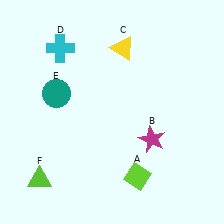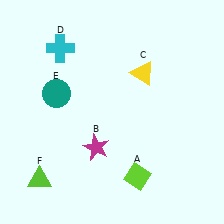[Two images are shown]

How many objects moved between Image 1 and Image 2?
2 objects moved between the two images.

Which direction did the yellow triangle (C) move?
The yellow triangle (C) moved down.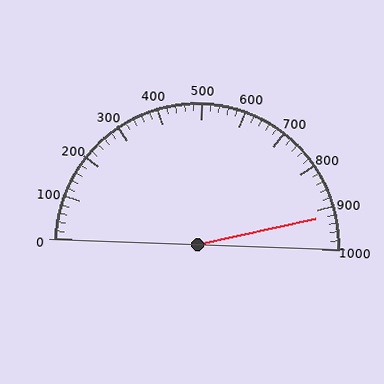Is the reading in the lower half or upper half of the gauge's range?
The reading is in the upper half of the range (0 to 1000).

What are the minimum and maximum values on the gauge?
The gauge ranges from 0 to 1000.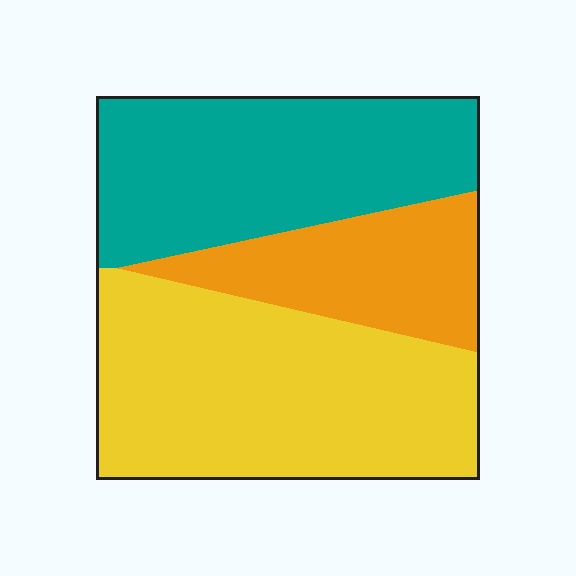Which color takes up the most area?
Yellow, at roughly 45%.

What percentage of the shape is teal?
Teal takes up about one third (1/3) of the shape.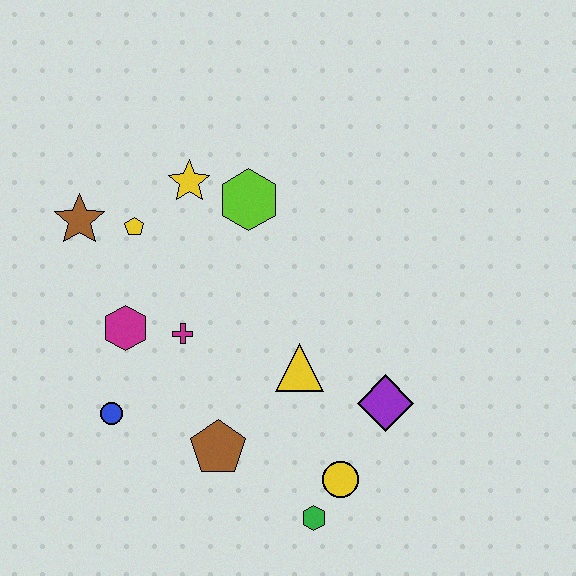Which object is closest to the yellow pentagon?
The brown star is closest to the yellow pentagon.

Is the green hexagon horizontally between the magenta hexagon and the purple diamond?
Yes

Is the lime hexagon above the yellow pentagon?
Yes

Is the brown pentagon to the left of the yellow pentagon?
No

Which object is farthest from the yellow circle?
The brown star is farthest from the yellow circle.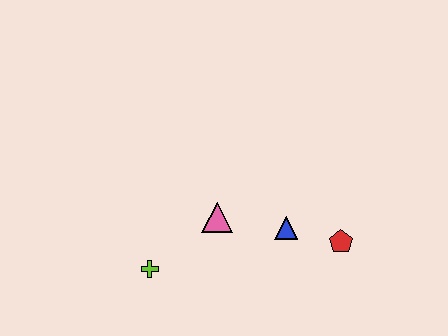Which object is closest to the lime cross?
The pink triangle is closest to the lime cross.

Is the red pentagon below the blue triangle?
Yes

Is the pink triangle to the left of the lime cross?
No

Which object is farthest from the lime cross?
The red pentagon is farthest from the lime cross.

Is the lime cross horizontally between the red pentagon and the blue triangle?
No